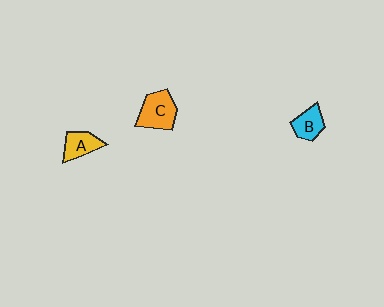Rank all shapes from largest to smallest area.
From largest to smallest: C (orange), A (yellow), B (cyan).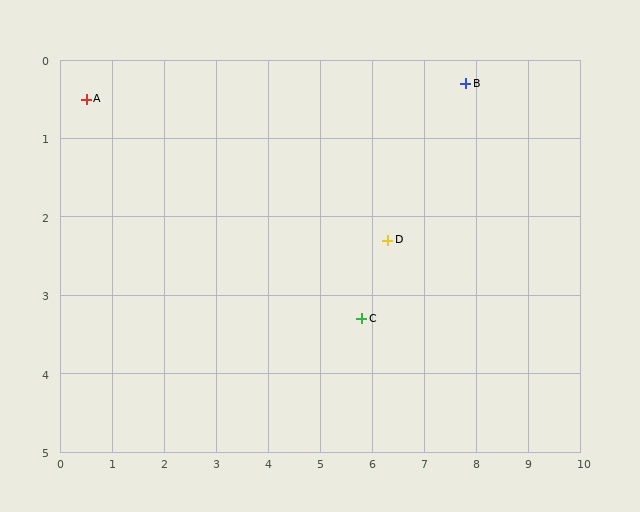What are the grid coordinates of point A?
Point A is at approximately (0.5, 0.5).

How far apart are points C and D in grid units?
Points C and D are about 1.1 grid units apart.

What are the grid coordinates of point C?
Point C is at approximately (5.8, 3.3).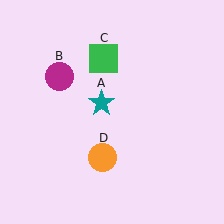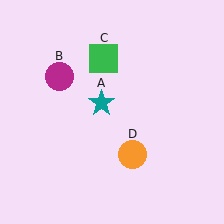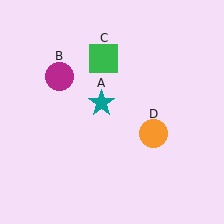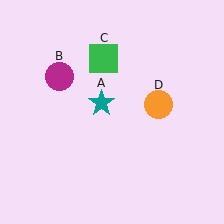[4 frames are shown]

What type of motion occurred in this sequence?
The orange circle (object D) rotated counterclockwise around the center of the scene.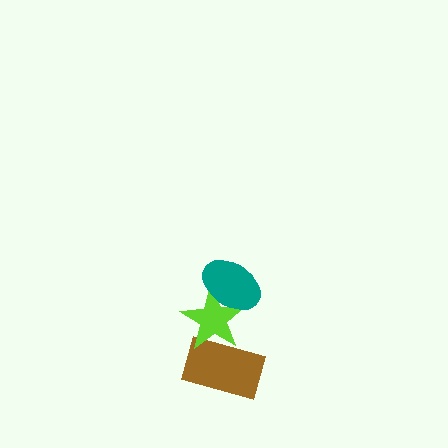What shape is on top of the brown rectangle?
The lime star is on top of the brown rectangle.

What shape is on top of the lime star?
The teal ellipse is on top of the lime star.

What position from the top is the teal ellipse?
The teal ellipse is 1st from the top.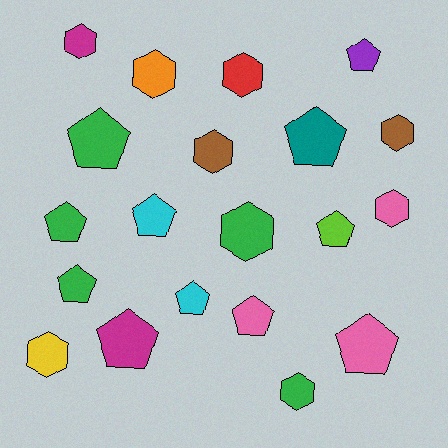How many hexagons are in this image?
There are 9 hexagons.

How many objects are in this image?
There are 20 objects.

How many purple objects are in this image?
There is 1 purple object.